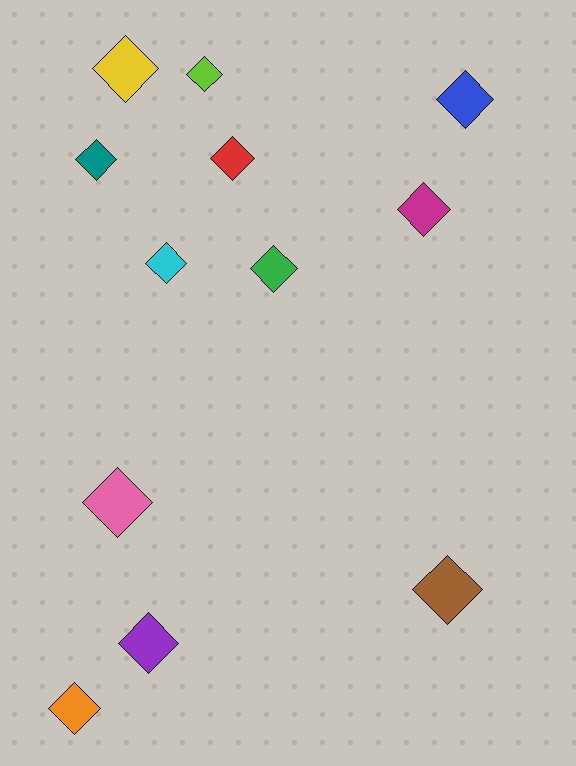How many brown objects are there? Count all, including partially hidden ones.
There is 1 brown object.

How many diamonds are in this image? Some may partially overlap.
There are 12 diamonds.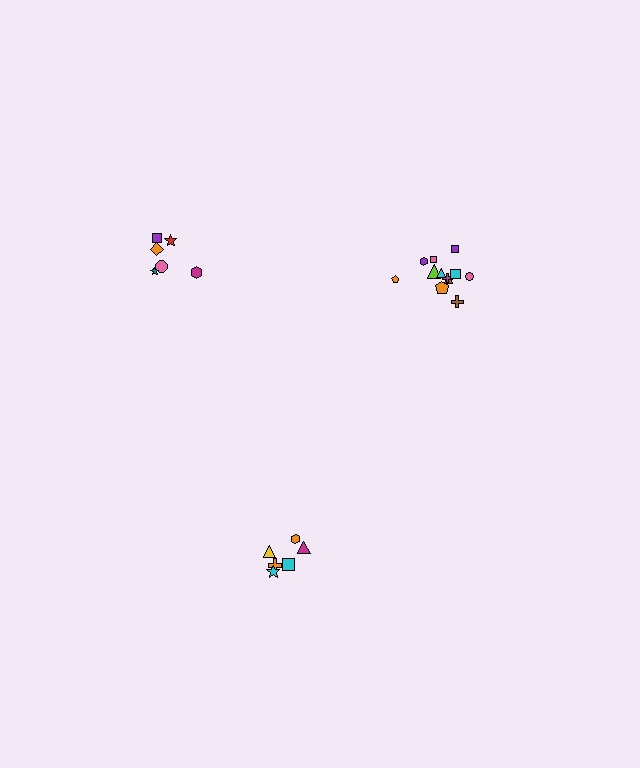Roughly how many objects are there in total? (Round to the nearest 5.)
Roughly 25 objects in total.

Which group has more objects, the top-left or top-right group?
The top-right group.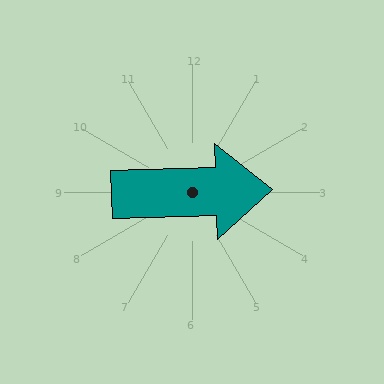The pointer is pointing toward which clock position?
Roughly 3 o'clock.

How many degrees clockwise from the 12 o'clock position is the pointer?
Approximately 88 degrees.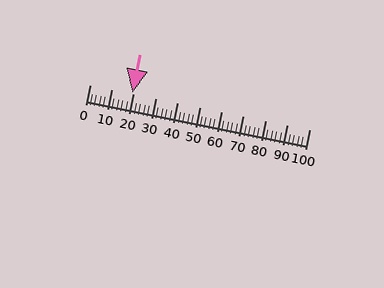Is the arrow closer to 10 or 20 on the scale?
The arrow is closer to 20.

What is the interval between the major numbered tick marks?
The major tick marks are spaced 10 units apart.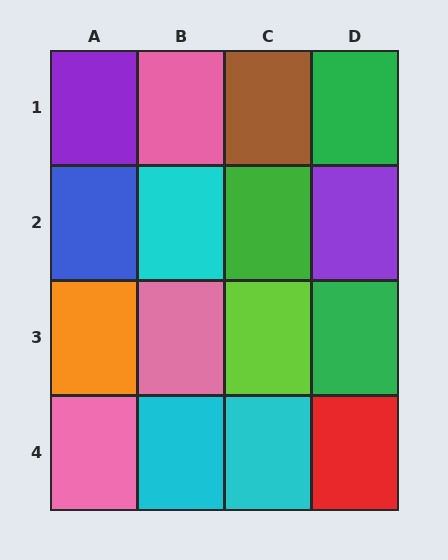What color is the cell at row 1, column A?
Purple.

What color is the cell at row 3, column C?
Lime.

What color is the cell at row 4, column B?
Cyan.